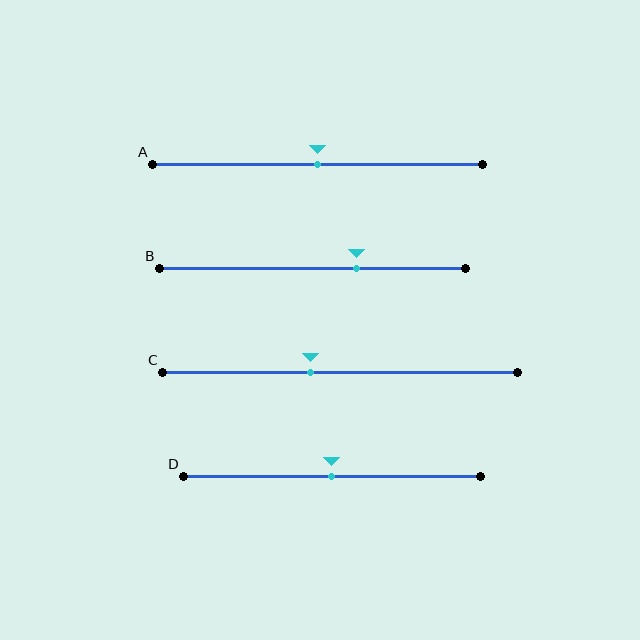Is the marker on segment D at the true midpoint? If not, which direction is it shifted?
Yes, the marker on segment D is at the true midpoint.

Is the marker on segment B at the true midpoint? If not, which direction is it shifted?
No, the marker on segment B is shifted to the right by about 14% of the segment length.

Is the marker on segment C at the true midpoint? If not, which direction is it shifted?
No, the marker on segment C is shifted to the left by about 8% of the segment length.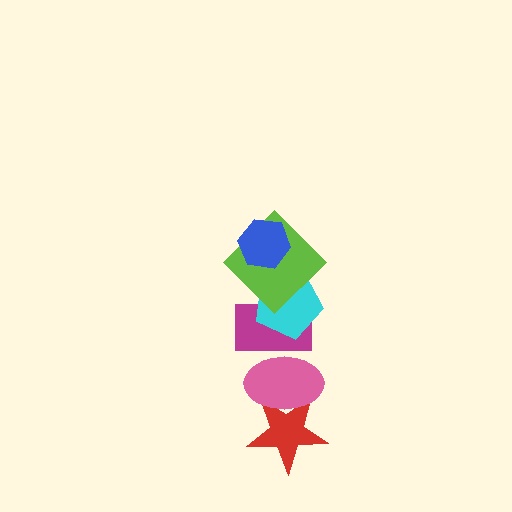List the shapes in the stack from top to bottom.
From top to bottom: the blue hexagon, the lime diamond, the cyan pentagon, the magenta rectangle, the pink ellipse, the red star.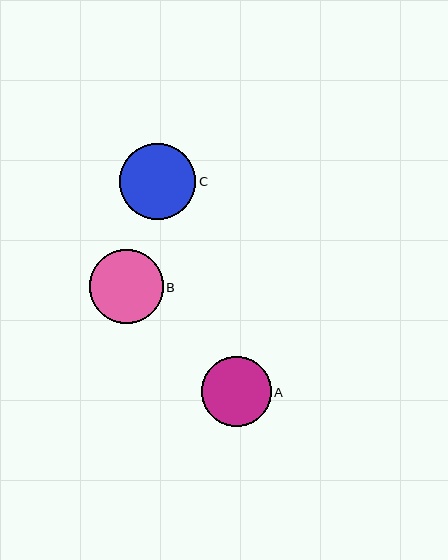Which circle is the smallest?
Circle A is the smallest with a size of approximately 70 pixels.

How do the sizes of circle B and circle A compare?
Circle B and circle A are approximately the same size.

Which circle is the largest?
Circle C is the largest with a size of approximately 76 pixels.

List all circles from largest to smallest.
From largest to smallest: C, B, A.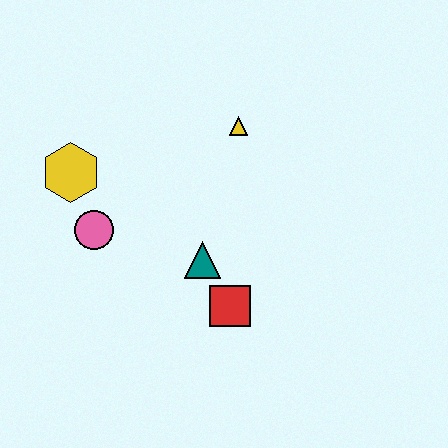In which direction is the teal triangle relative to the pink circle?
The teal triangle is to the right of the pink circle.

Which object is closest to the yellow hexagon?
The pink circle is closest to the yellow hexagon.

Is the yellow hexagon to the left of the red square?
Yes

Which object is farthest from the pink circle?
The yellow triangle is farthest from the pink circle.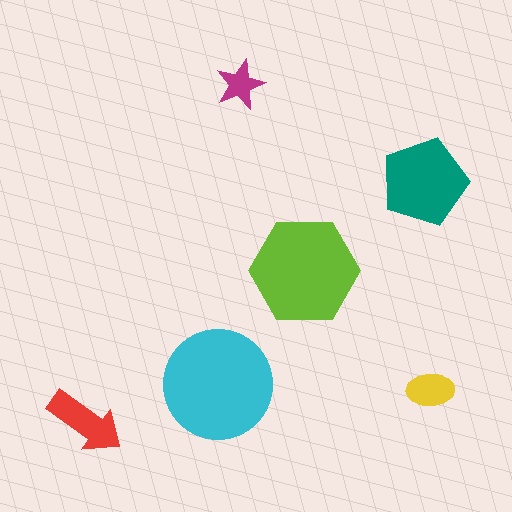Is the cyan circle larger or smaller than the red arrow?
Larger.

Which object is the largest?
The cyan circle.